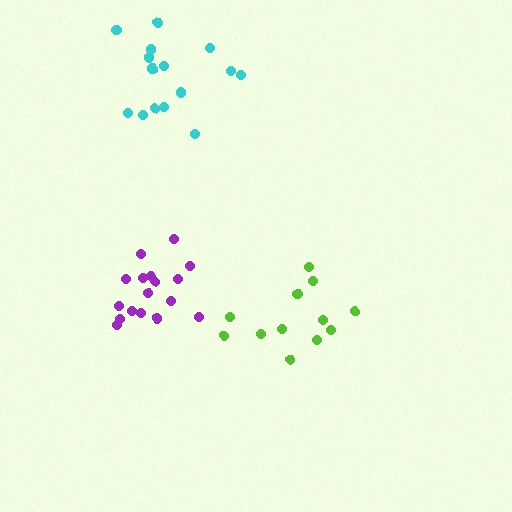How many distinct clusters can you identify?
There are 3 distinct clusters.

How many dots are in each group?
Group 1: 15 dots, Group 2: 17 dots, Group 3: 12 dots (44 total).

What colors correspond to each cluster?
The clusters are colored: cyan, purple, lime.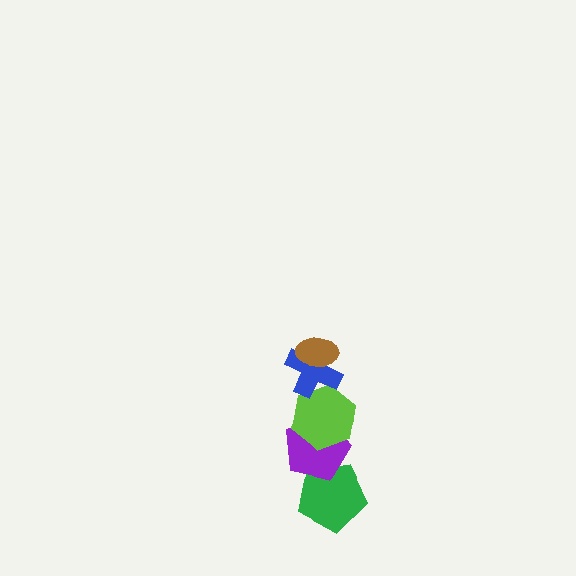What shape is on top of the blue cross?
The brown ellipse is on top of the blue cross.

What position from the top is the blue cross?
The blue cross is 2nd from the top.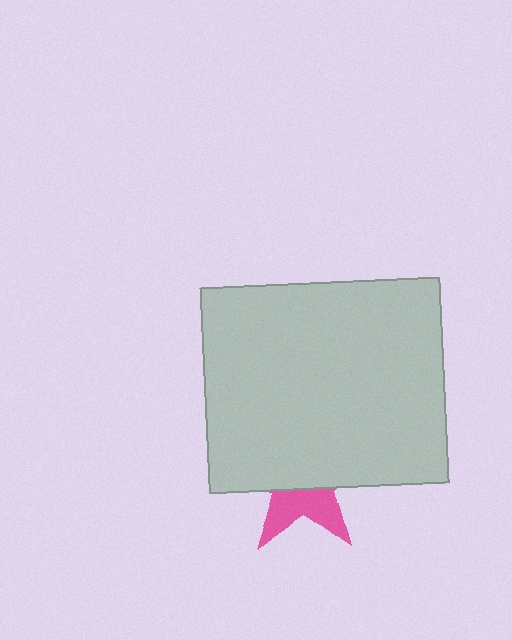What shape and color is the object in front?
The object in front is a light gray rectangle.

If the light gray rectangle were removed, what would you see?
You would see the complete pink star.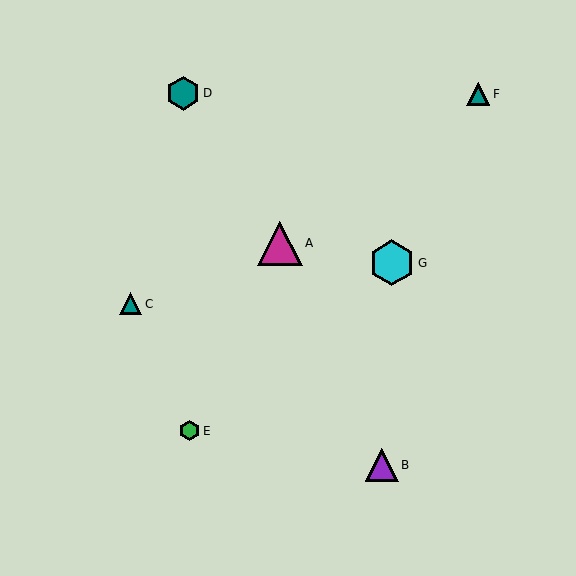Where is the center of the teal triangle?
The center of the teal triangle is at (130, 304).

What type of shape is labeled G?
Shape G is a cyan hexagon.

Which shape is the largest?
The cyan hexagon (labeled G) is the largest.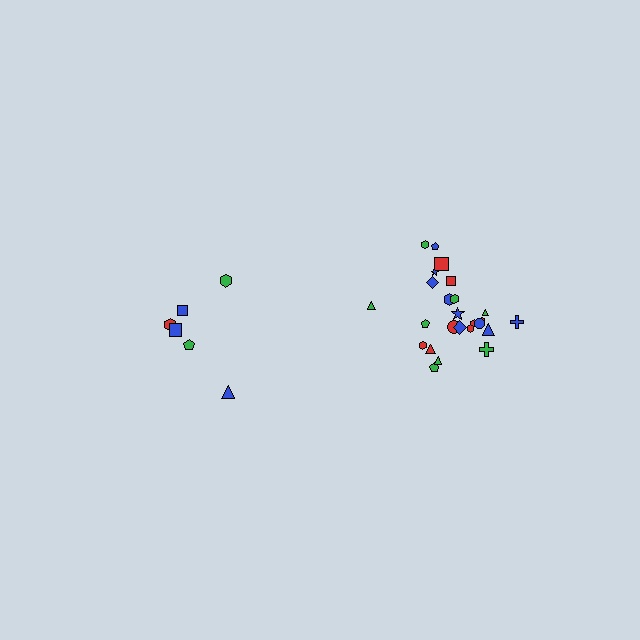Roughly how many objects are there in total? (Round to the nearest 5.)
Roughly 30 objects in total.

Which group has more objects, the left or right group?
The right group.